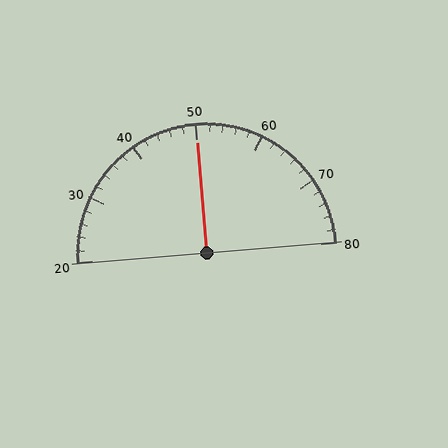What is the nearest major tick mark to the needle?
The nearest major tick mark is 50.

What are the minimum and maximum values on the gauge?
The gauge ranges from 20 to 80.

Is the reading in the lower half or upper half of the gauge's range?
The reading is in the upper half of the range (20 to 80).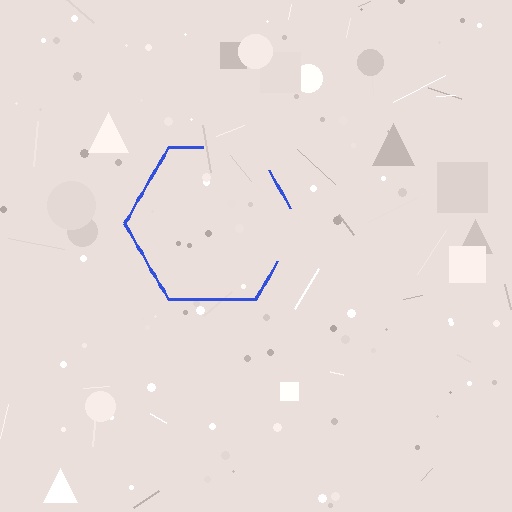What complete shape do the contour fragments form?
The contour fragments form a hexagon.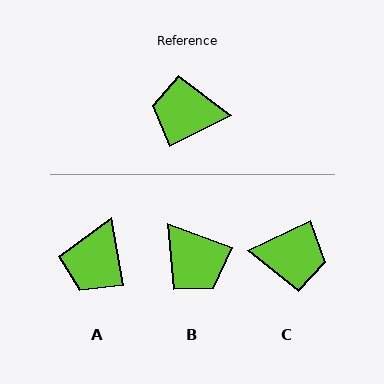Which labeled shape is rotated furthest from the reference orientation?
C, about 178 degrees away.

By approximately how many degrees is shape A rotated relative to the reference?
Approximately 73 degrees counter-clockwise.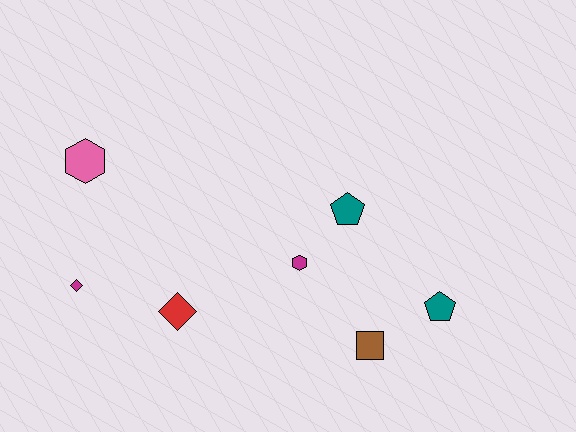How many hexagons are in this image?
There are 2 hexagons.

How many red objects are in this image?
There is 1 red object.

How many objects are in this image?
There are 7 objects.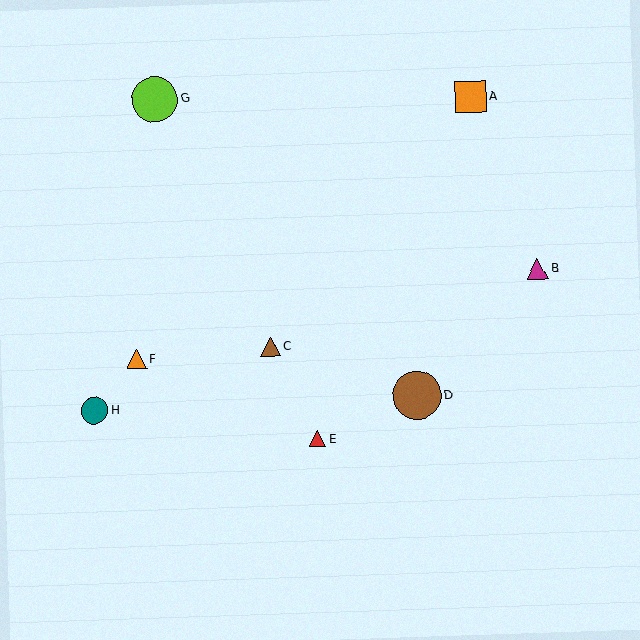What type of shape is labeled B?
Shape B is a magenta triangle.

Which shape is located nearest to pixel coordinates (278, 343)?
The brown triangle (labeled C) at (270, 347) is nearest to that location.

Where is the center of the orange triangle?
The center of the orange triangle is at (137, 359).